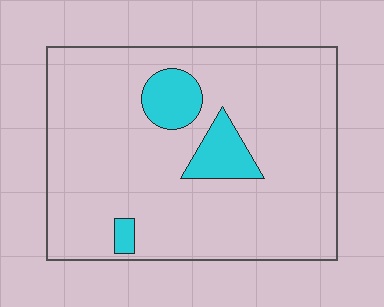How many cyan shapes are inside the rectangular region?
3.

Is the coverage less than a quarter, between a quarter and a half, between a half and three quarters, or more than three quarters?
Less than a quarter.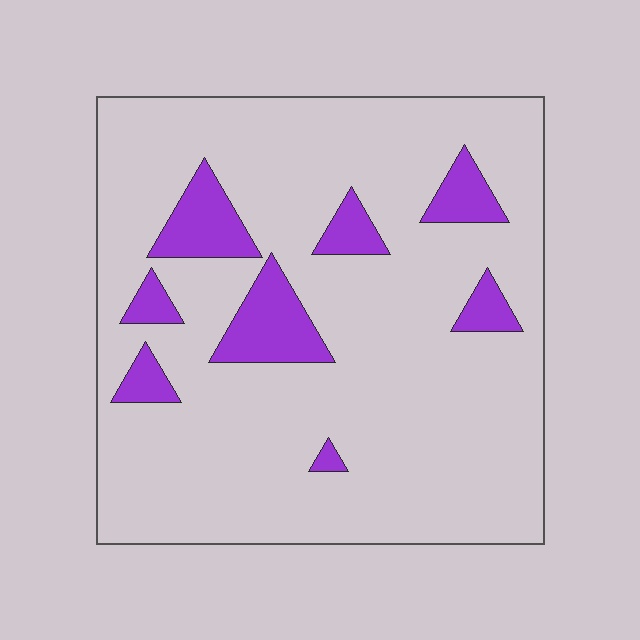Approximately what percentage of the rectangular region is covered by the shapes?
Approximately 15%.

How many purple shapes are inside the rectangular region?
8.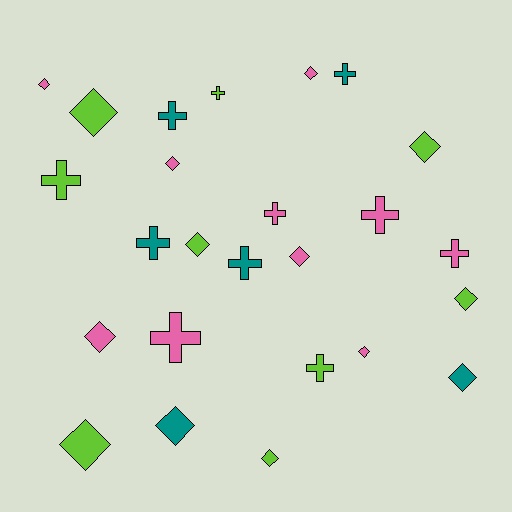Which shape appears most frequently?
Diamond, with 14 objects.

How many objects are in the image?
There are 25 objects.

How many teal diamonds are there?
There are 2 teal diamonds.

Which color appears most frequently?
Pink, with 10 objects.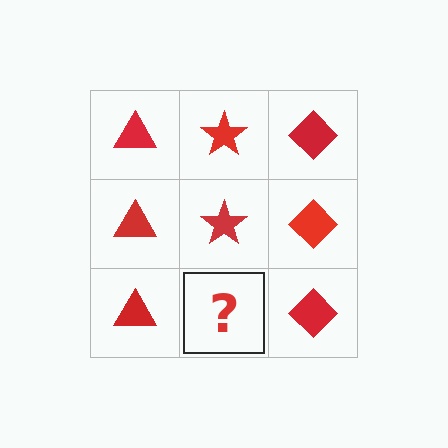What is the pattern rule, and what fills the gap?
The rule is that each column has a consistent shape. The gap should be filled with a red star.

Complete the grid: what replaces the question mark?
The question mark should be replaced with a red star.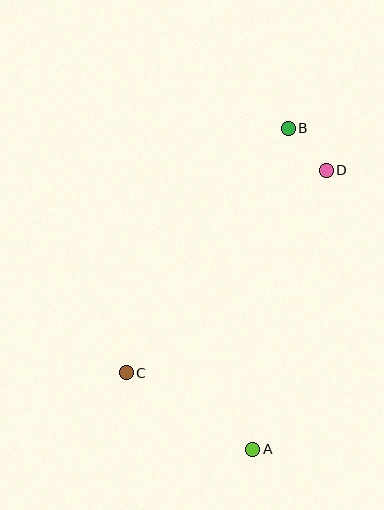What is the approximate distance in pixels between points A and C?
The distance between A and C is approximately 148 pixels.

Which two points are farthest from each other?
Points A and B are farthest from each other.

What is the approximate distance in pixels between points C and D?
The distance between C and D is approximately 284 pixels.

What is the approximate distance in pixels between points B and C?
The distance between B and C is approximately 293 pixels.